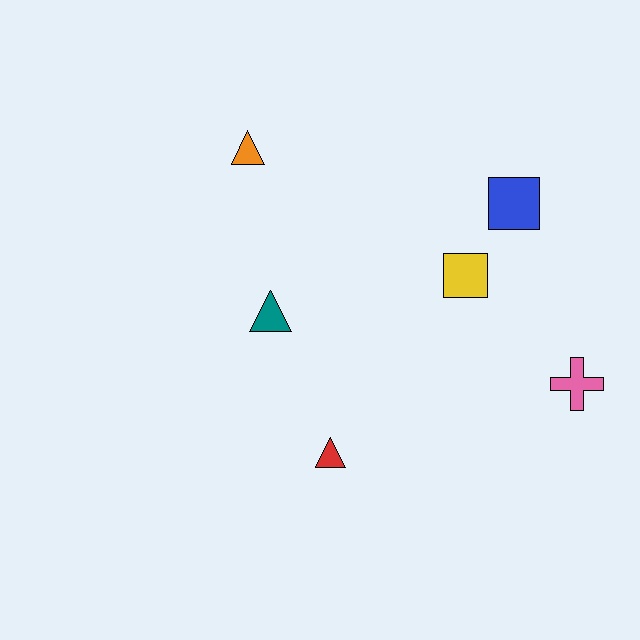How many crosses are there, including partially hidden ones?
There is 1 cross.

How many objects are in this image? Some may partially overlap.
There are 6 objects.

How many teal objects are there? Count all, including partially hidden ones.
There is 1 teal object.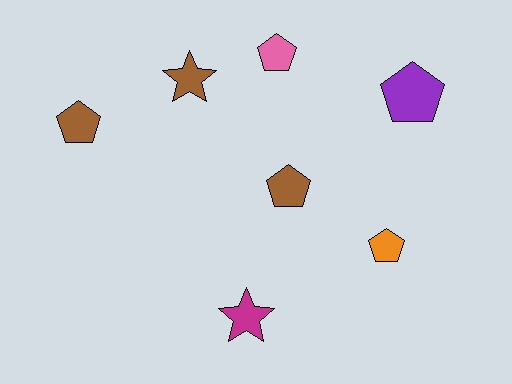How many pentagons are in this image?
There are 5 pentagons.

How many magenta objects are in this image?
There is 1 magenta object.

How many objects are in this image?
There are 7 objects.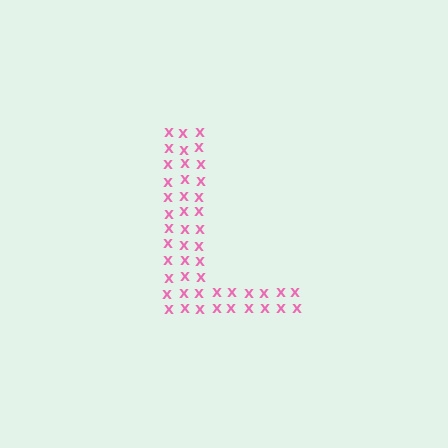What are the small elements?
The small elements are letter X's.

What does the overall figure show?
The overall figure shows the letter L.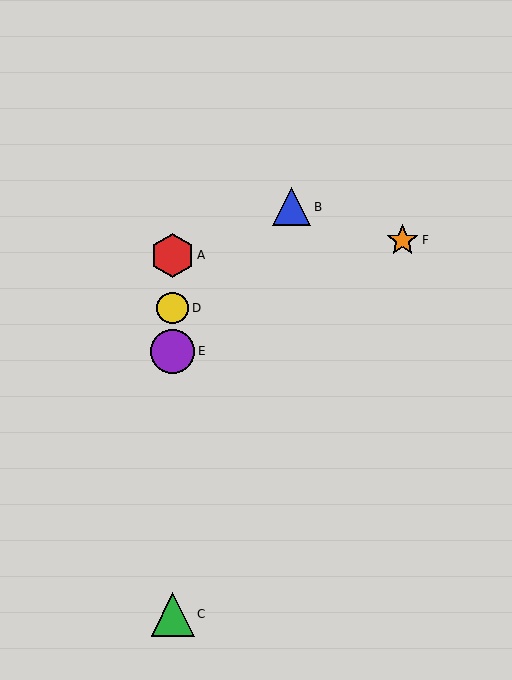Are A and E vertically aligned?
Yes, both are at x≈173.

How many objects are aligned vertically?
4 objects (A, C, D, E) are aligned vertically.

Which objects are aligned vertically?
Objects A, C, D, E are aligned vertically.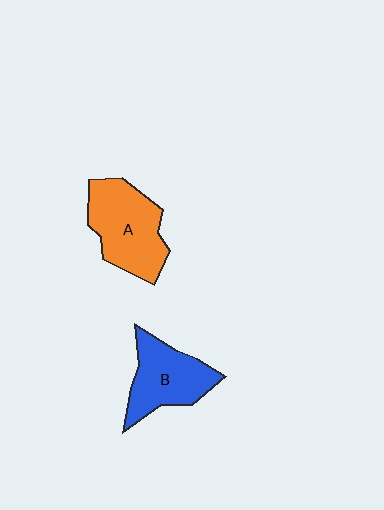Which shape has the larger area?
Shape A (orange).